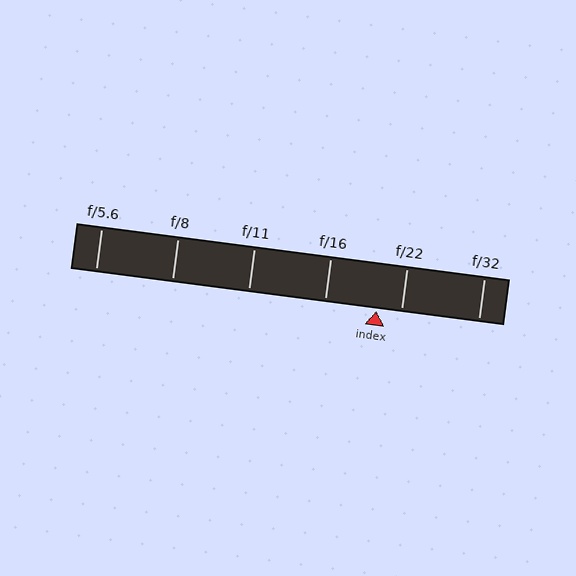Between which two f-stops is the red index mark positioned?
The index mark is between f/16 and f/22.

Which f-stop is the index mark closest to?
The index mark is closest to f/22.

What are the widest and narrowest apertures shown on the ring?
The widest aperture shown is f/5.6 and the narrowest is f/32.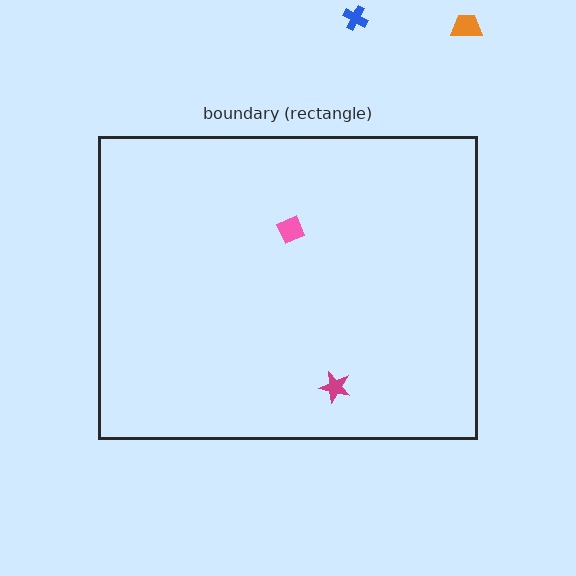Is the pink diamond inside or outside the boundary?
Inside.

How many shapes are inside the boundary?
2 inside, 2 outside.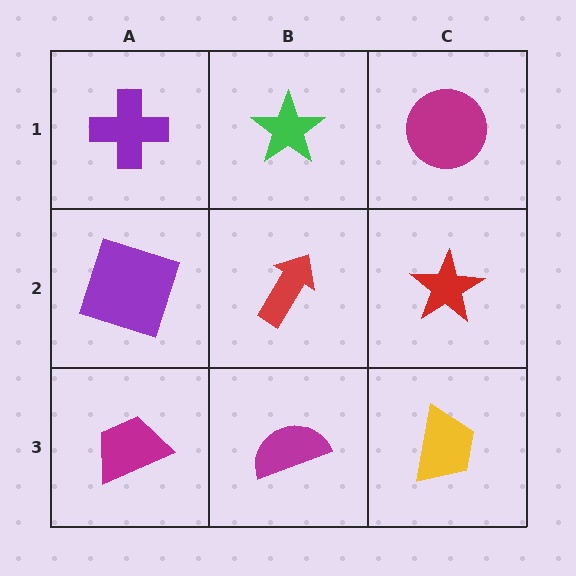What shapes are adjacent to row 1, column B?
A red arrow (row 2, column B), a purple cross (row 1, column A), a magenta circle (row 1, column C).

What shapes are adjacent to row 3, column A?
A purple square (row 2, column A), a magenta semicircle (row 3, column B).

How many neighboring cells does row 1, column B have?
3.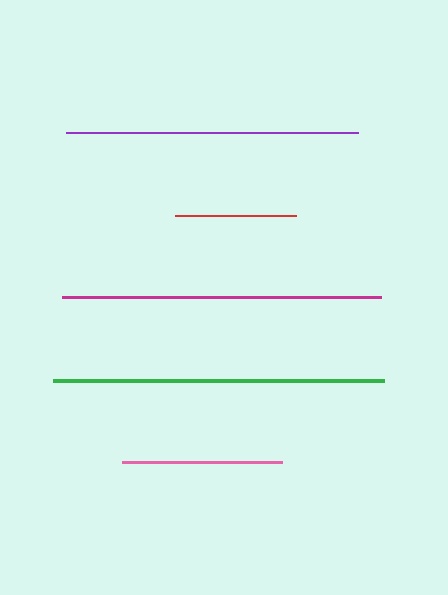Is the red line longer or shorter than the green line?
The green line is longer than the red line.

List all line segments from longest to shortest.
From longest to shortest: green, magenta, purple, pink, red.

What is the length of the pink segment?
The pink segment is approximately 160 pixels long.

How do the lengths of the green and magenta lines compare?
The green and magenta lines are approximately the same length.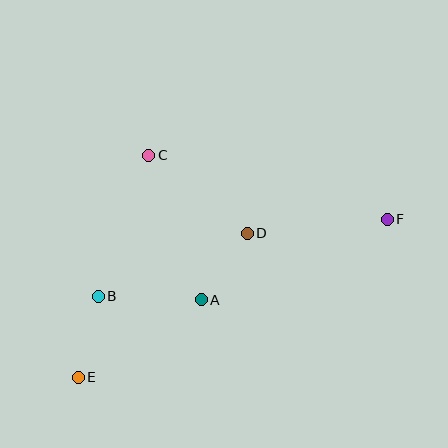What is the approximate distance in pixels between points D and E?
The distance between D and E is approximately 222 pixels.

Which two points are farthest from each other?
Points E and F are farthest from each other.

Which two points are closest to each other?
Points A and D are closest to each other.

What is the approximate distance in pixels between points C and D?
The distance between C and D is approximately 126 pixels.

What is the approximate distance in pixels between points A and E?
The distance between A and E is approximately 145 pixels.